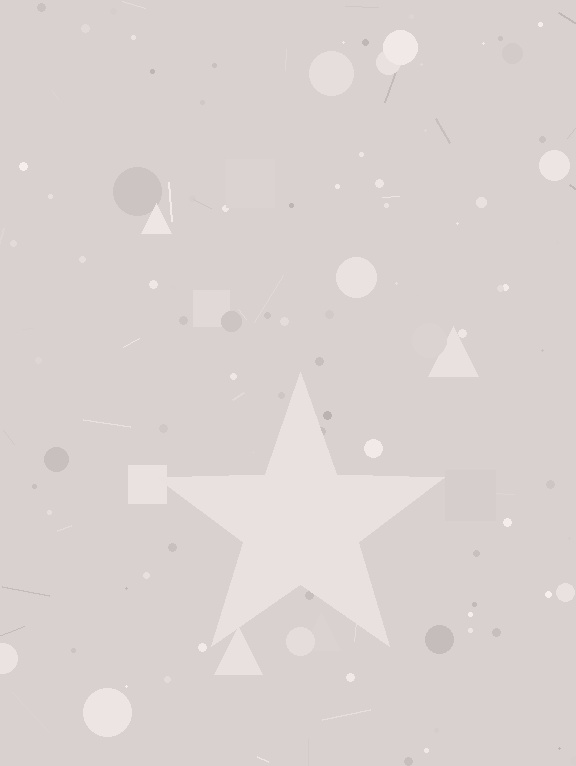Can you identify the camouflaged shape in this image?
The camouflaged shape is a star.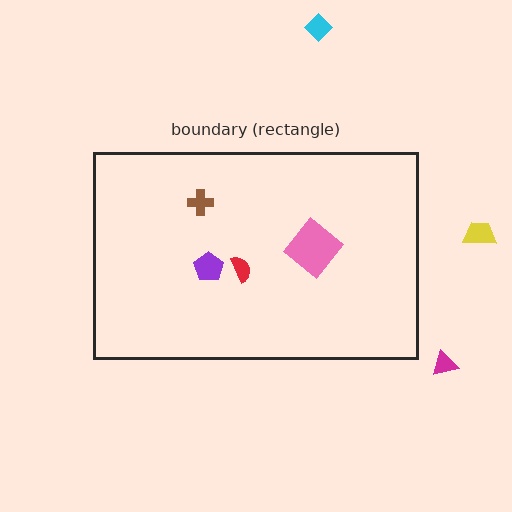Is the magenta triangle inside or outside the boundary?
Outside.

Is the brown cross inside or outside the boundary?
Inside.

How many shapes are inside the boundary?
4 inside, 3 outside.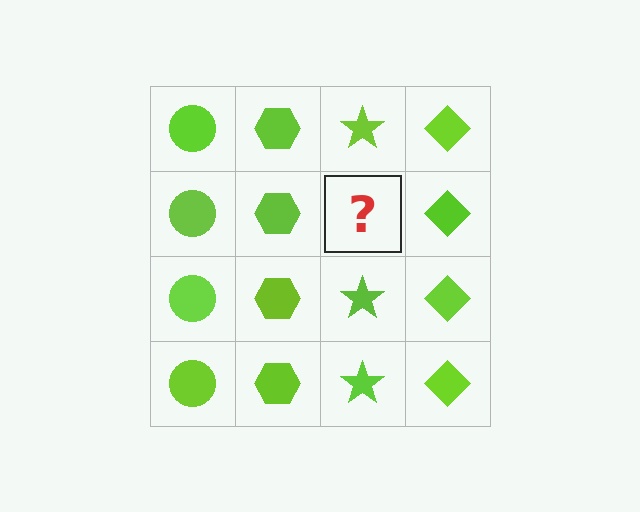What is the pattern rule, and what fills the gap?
The rule is that each column has a consistent shape. The gap should be filled with a lime star.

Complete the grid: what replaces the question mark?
The question mark should be replaced with a lime star.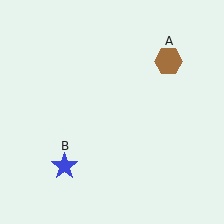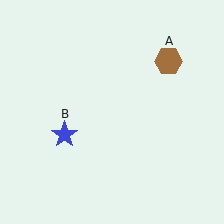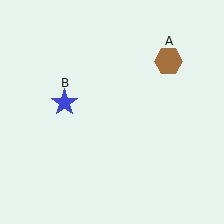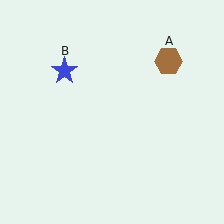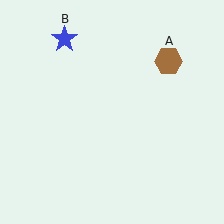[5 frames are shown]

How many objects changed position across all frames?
1 object changed position: blue star (object B).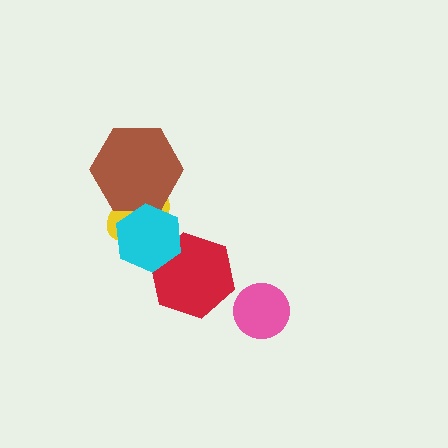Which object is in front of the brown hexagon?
The cyan hexagon is in front of the brown hexagon.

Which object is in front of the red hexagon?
The cyan hexagon is in front of the red hexagon.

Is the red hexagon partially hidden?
Yes, it is partially covered by another shape.